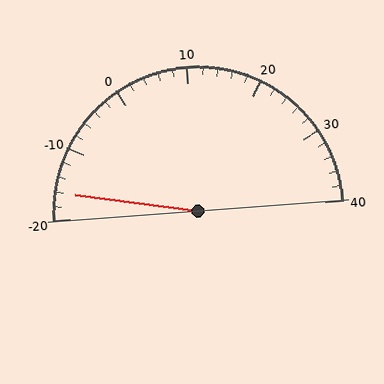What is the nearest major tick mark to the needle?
The nearest major tick mark is -20.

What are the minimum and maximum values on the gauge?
The gauge ranges from -20 to 40.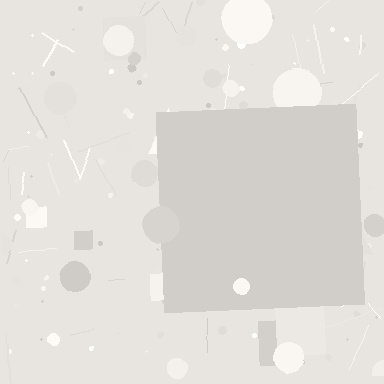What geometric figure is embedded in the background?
A square is embedded in the background.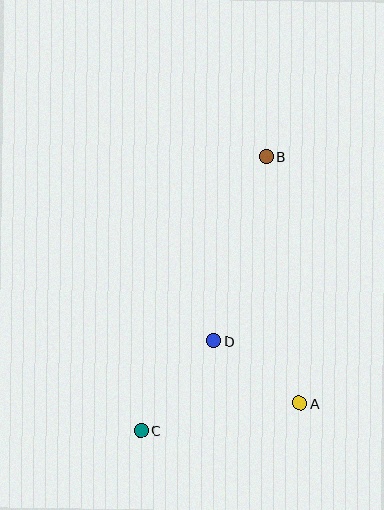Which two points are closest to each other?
Points A and D are closest to each other.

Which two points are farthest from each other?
Points B and C are farthest from each other.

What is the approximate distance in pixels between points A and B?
The distance between A and B is approximately 249 pixels.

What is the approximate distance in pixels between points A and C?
The distance between A and C is approximately 162 pixels.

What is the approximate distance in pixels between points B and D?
The distance between B and D is approximately 192 pixels.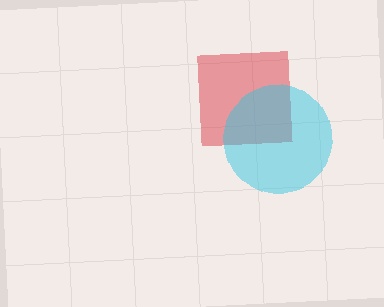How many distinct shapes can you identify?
There are 2 distinct shapes: a red square, a cyan circle.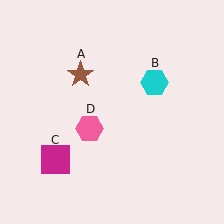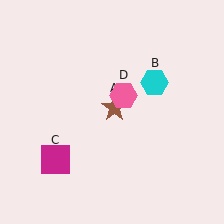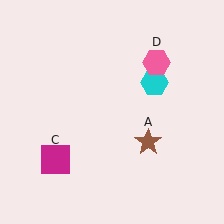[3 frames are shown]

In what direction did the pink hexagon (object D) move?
The pink hexagon (object D) moved up and to the right.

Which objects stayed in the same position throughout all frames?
Cyan hexagon (object B) and magenta square (object C) remained stationary.